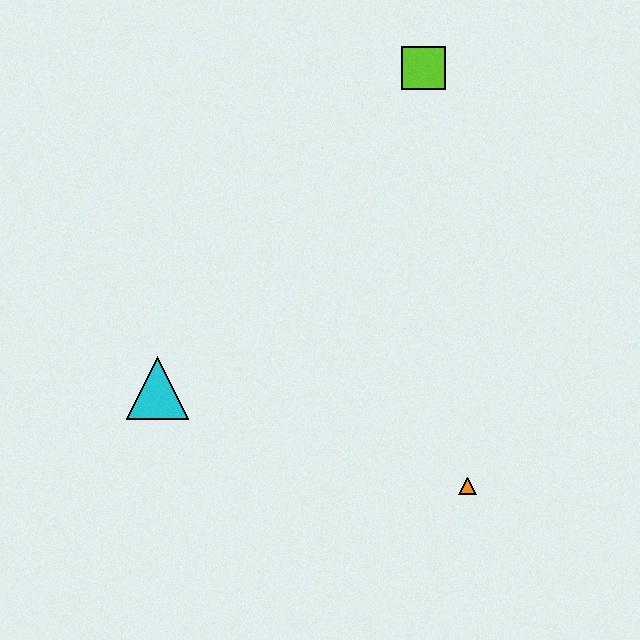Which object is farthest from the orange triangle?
The lime square is farthest from the orange triangle.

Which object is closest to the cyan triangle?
The orange triangle is closest to the cyan triangle.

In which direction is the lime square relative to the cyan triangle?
The lime square is above the cyan triangle.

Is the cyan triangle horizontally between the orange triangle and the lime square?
No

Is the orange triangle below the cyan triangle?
Yes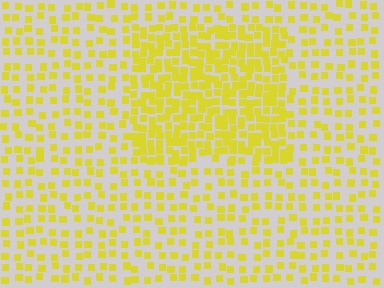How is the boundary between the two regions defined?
The boundary is defined by a change in element density (approximately 2.1x ratio). All elements are the same color, size, and shape.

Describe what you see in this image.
The image contains small yellow elements arranged at two different densities. A rectangle-shaped region is visible where the elements are more densely packed than the surrounding area.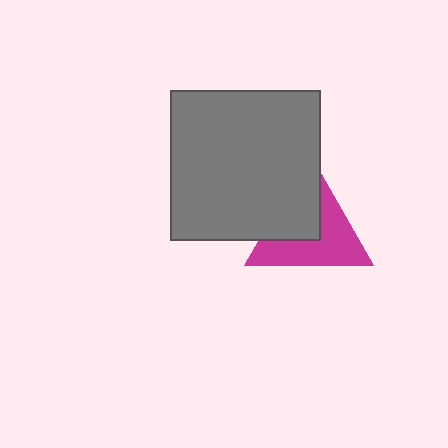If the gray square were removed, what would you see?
You would see the complete magenta triangle.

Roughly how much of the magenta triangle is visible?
About half of it is visible (roughly 56%).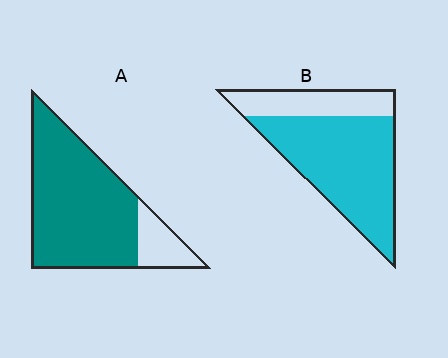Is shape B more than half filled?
Yes.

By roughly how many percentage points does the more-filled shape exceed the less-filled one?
By roughly 10 percentage points (A over B).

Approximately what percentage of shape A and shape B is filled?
A is approximately 85% and B is approximately 70%.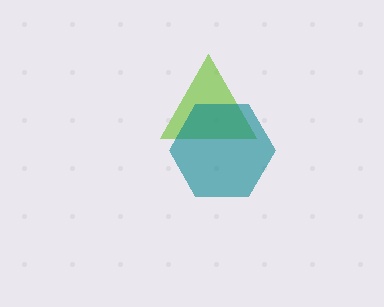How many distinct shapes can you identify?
There are 2 distinct shapes: a lime triangle, a teal hexagon.